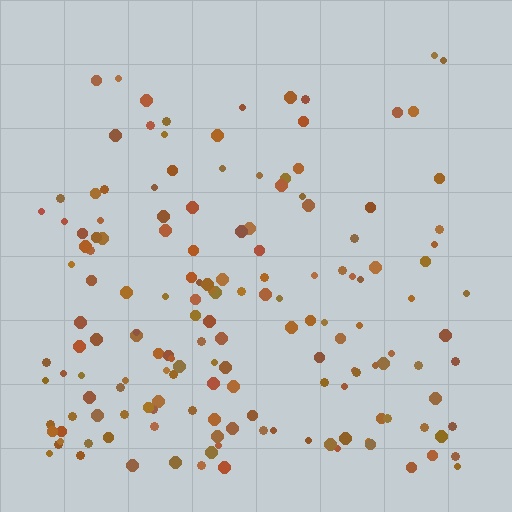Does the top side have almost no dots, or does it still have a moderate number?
Still a moderate number, just noticeably fewer than the bottom.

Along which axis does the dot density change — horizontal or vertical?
Vertical.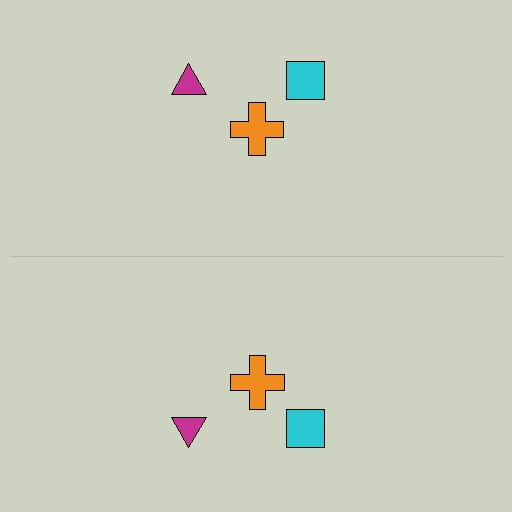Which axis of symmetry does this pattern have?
The pattern has a horizontal axis of symmetry running through the center of the image.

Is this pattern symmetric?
Yes, this pattern has bilateral (reflection) symmetry.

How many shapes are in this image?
There are 6 shapes in this image.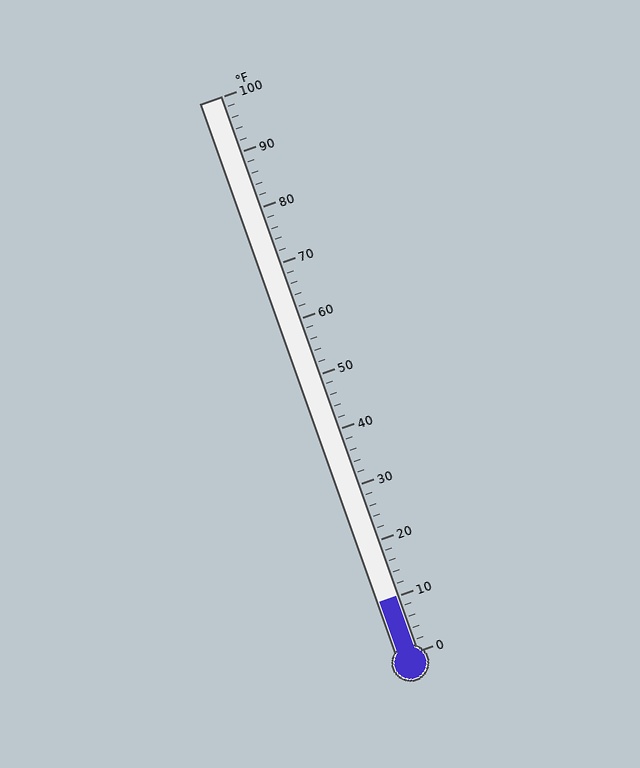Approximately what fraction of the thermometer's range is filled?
The thermometer is filled to approximately 10% of its range.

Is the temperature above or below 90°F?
The temperature is below 90°F.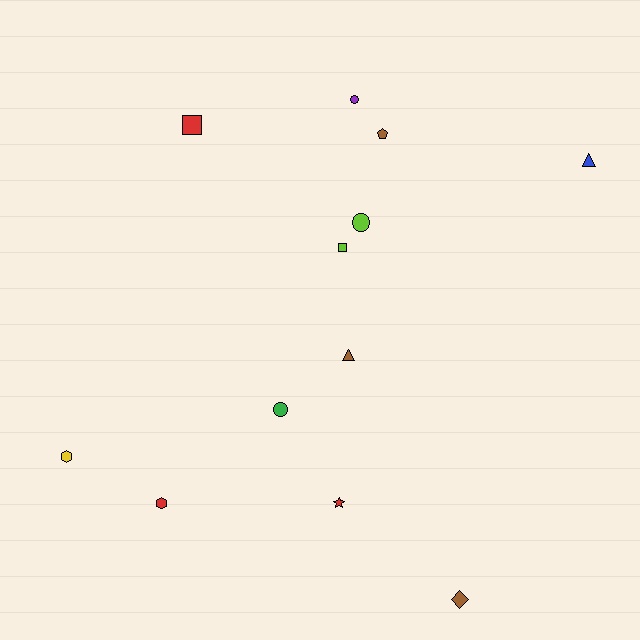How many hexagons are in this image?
There are 2 hexagons.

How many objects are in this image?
There are 12 objects.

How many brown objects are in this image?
There are 3 brown objects.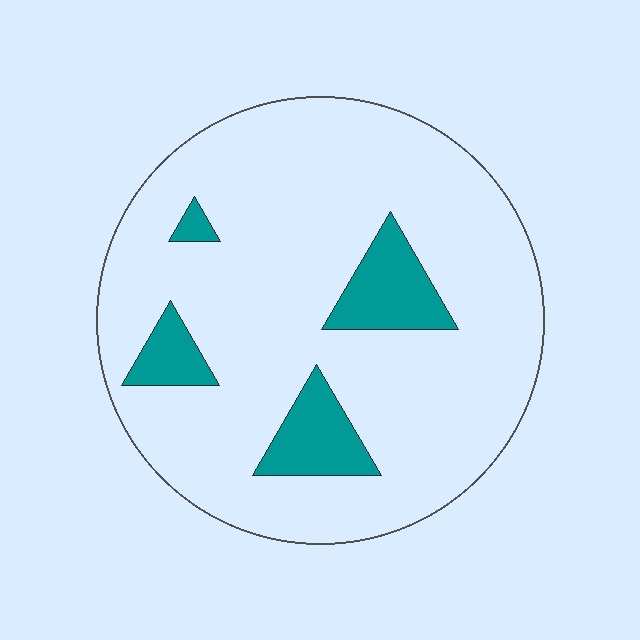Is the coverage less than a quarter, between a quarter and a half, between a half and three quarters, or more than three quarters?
Less than a quarter.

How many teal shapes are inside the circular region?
4.